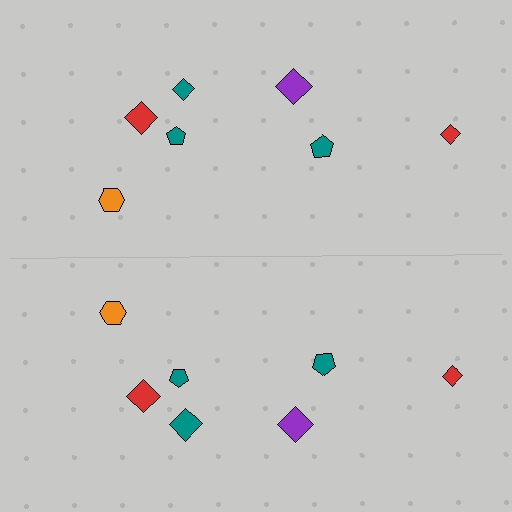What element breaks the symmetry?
The teal diamond on the bottom side has a different size than its mirror counterpart.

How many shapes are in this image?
There are 14 shapes in this image.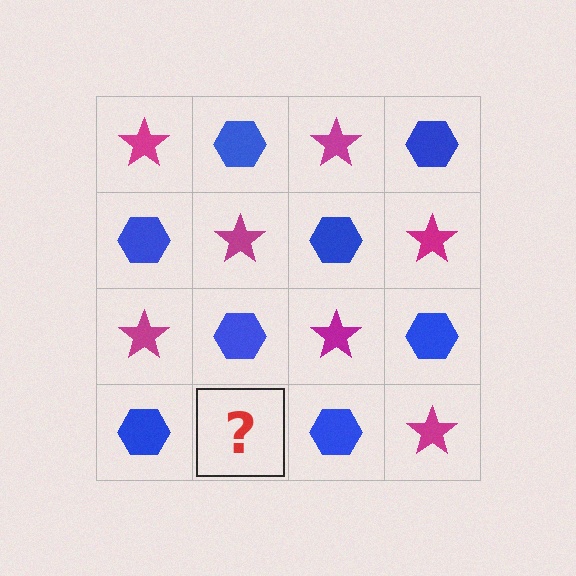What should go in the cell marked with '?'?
The missing cell should contain a magenta star.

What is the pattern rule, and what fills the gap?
The rule is that it alternates magenta star and blue hexagon in a checkerboard pattern. The gap should be filled with a magenta star.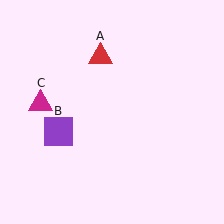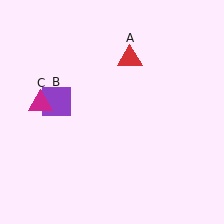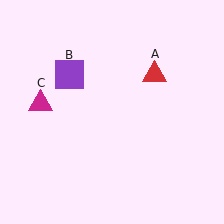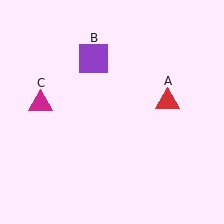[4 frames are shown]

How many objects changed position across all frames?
2 objects changed position: red triangle (object A), purple square (object B).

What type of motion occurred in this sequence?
The red triangle (object A), purple square (object B) rotated clockwise around the center of the scene.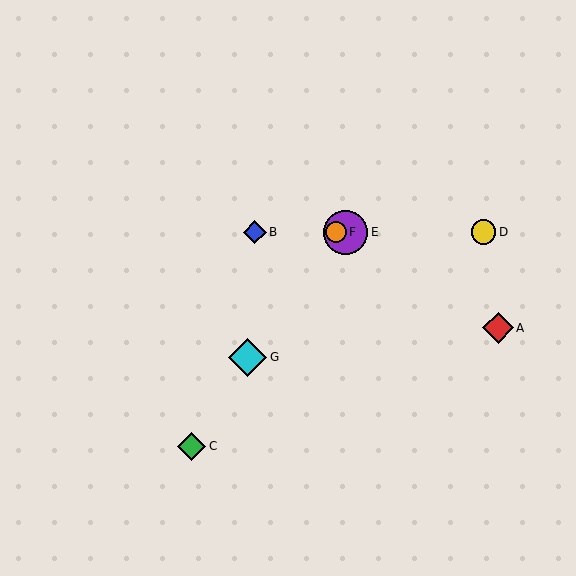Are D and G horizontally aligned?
No, D is at y≈232 and G is at y≈357.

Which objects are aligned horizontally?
Objects B, D, E, F are aligned horizontally.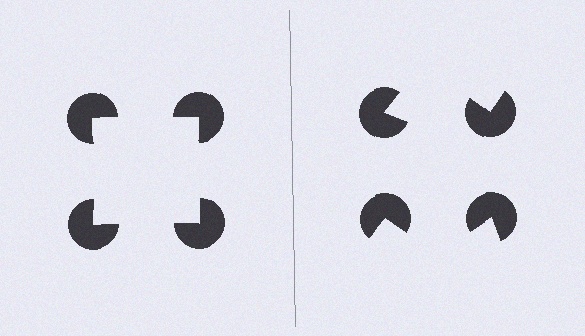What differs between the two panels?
The pac-man discs are positioned identically on both sides; only the wedge orientations differ. On the left they align to a square; on the right they are misaligned.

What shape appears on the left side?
An illusory square.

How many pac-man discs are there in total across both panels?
8 — 4 on each side.